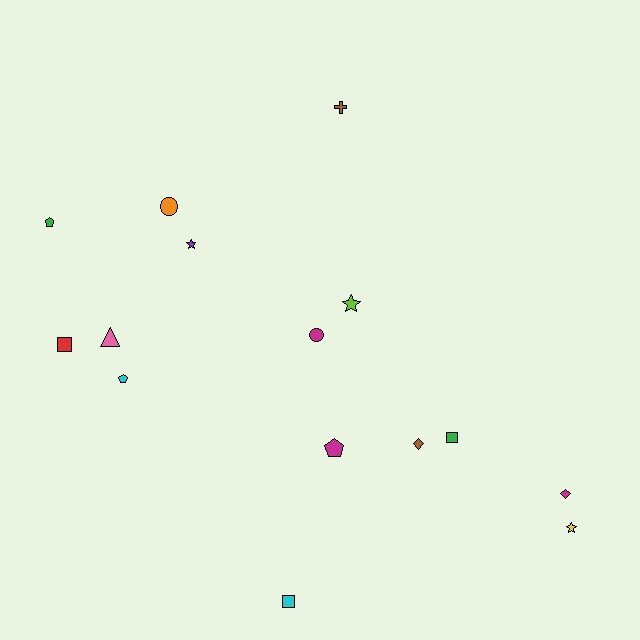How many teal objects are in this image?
There are no teal objects.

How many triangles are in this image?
There is 1 triangle.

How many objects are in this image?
There are 15 objects.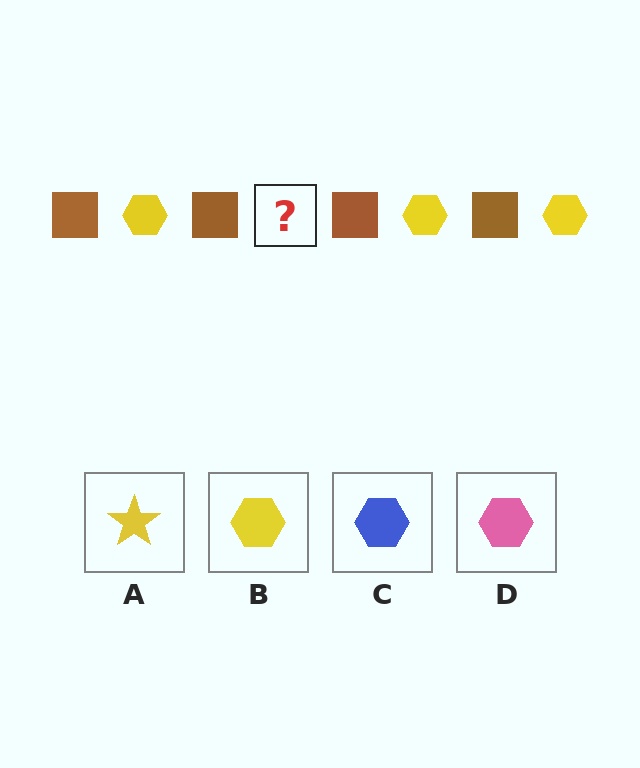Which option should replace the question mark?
Option B.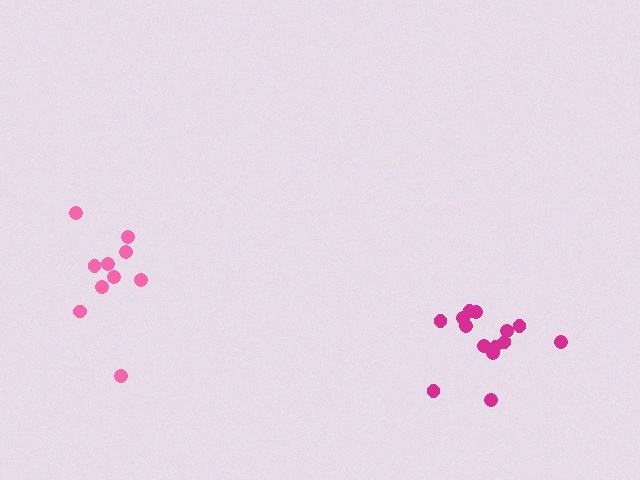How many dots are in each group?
Group 1: 10 dots, Group 2: 14 dots (24 total).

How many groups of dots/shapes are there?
There are 2 groups.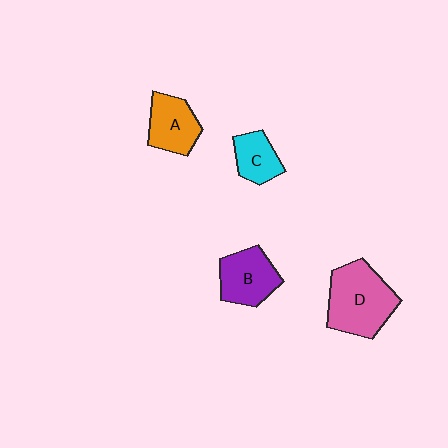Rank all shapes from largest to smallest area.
From largest to smallest: D (pink), B (purple), A (orange), C (cyan).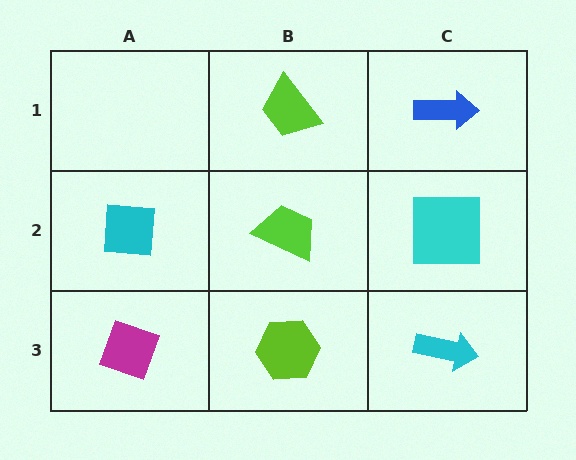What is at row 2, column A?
A cyan square.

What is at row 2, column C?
A cyan square.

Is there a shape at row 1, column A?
No, that cell is empty.